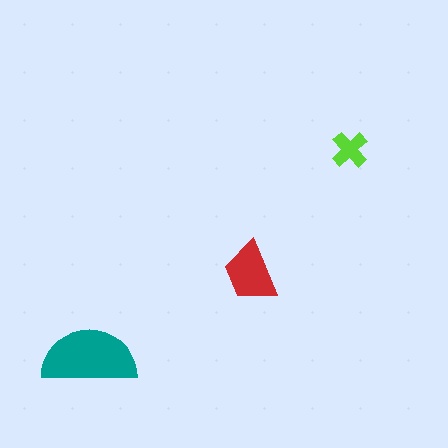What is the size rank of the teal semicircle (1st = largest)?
1st.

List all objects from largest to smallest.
The teal semicircle, the red trapezoid, the lime cross.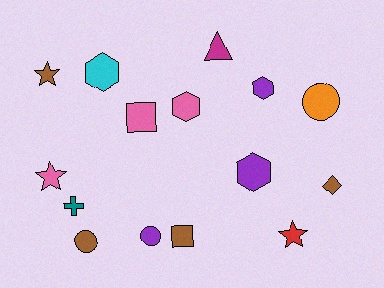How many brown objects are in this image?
There are 4 brown objects.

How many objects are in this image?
There are 15 objects.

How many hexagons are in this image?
There are 4 hexagons.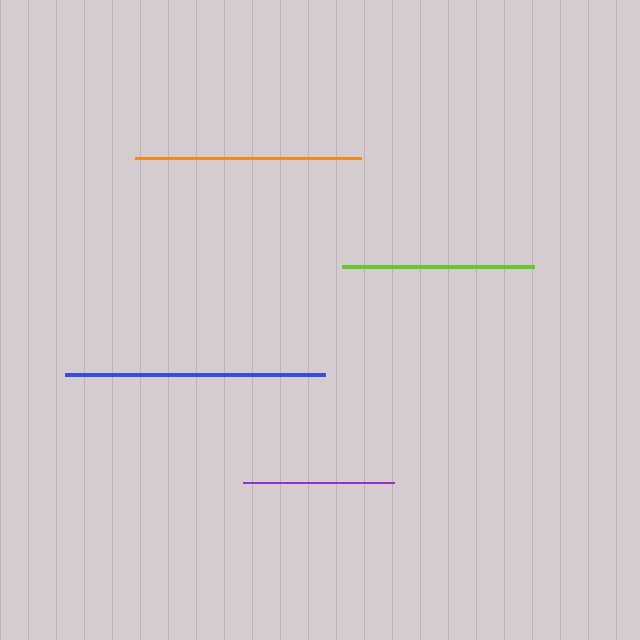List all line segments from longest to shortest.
From longest to shortest: blue, orange, lime, purple.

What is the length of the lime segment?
The lime segment is approximately 192 pixels long.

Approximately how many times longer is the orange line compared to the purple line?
The orange line is approximately 1.5 times the length of the purple line.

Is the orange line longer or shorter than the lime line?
The orange line is longer than the lime line.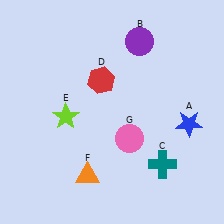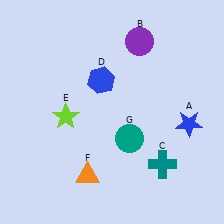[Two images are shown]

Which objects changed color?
D changed from red to blue. G changed from pink to teal.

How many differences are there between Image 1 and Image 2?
There are 2 differences between the two images.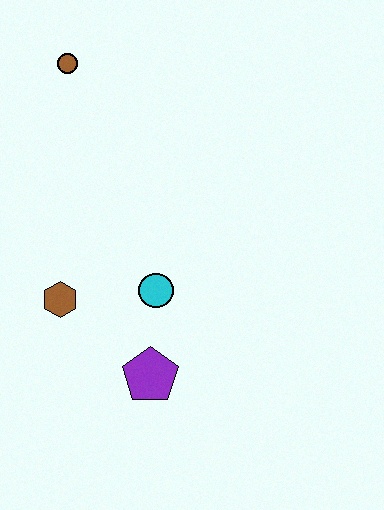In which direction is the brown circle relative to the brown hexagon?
The brown circle is above the brown hexagon.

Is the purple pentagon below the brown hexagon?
Yes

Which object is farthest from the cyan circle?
The brown circle is farthest from the cyan circle.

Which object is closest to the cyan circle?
The purple pentagon is closest to the cyan circle.